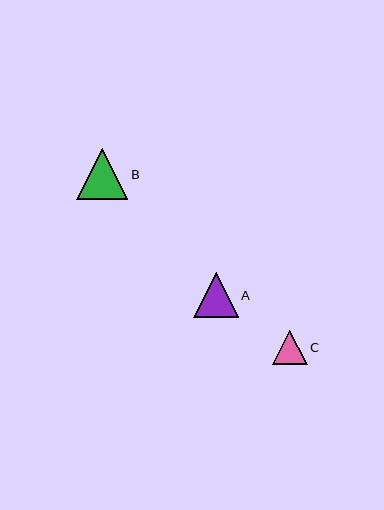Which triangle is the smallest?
Triangle C is the smallest with a size of approximately 34 pixels.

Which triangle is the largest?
Triangle B is the largest with a size of approximately 51 pixels.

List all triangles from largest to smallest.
From largest to smallest: B, A, C.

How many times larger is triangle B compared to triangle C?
Triangle B is approximately 1.5 times the size of triangle C.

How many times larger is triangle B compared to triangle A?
Triangle B is approximately 1.1 times the size of triangle A.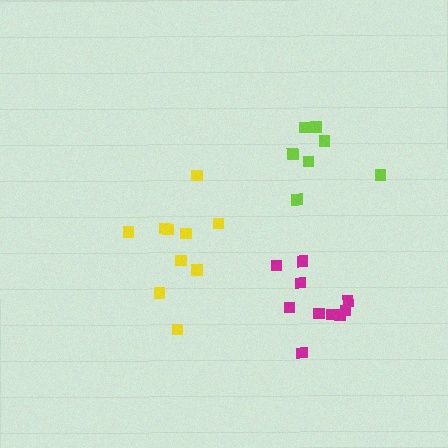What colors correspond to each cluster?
The clusters are colored: magenta, lime, yellow.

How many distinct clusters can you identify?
There are 3 distinct clusters.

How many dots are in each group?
Group 1: 10 dots, Group 2: 7 dots, Group 3: 10 dots (27 total).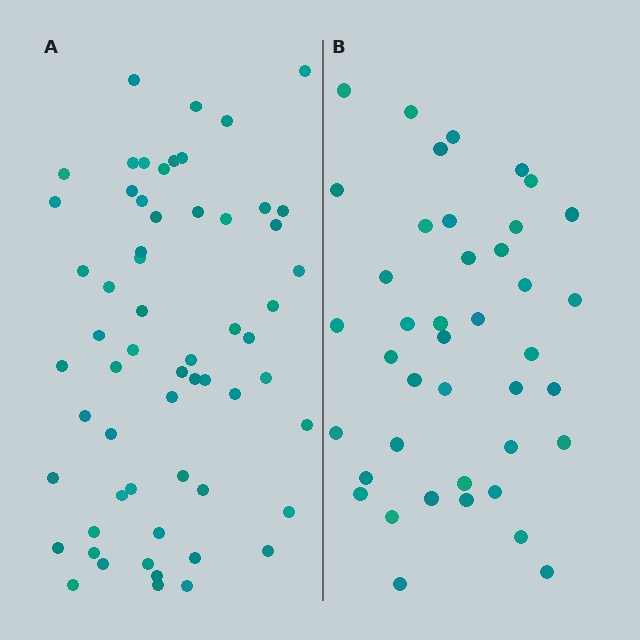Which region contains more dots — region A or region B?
Region A (the left region) has more dots.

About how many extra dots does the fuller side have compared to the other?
Region A has approximately 20 more dots than region B.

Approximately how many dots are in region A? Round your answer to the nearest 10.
About 60 dots.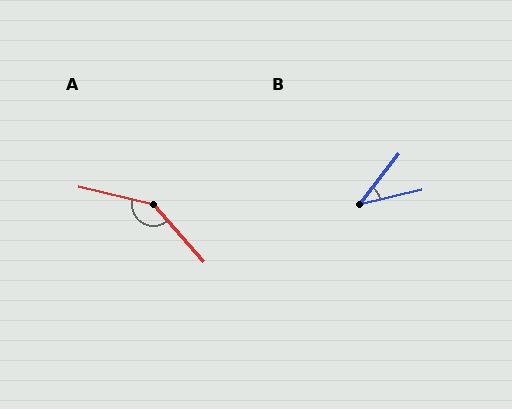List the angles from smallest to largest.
B (38°), A (145°).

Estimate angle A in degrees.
Approximately 145 degrees.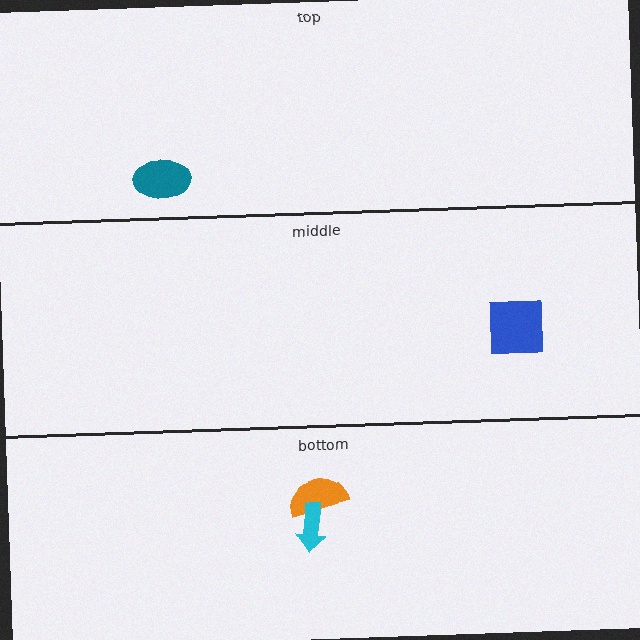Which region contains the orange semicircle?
The bottom region.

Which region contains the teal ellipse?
The top region.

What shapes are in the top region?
The teal ellipse.